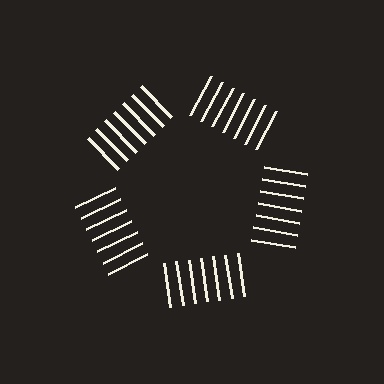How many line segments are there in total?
35 — 7 along each of the 5 edges.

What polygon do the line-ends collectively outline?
An illusory pentagon — the line segments terminate on its edges but no continuous stroke is drawn.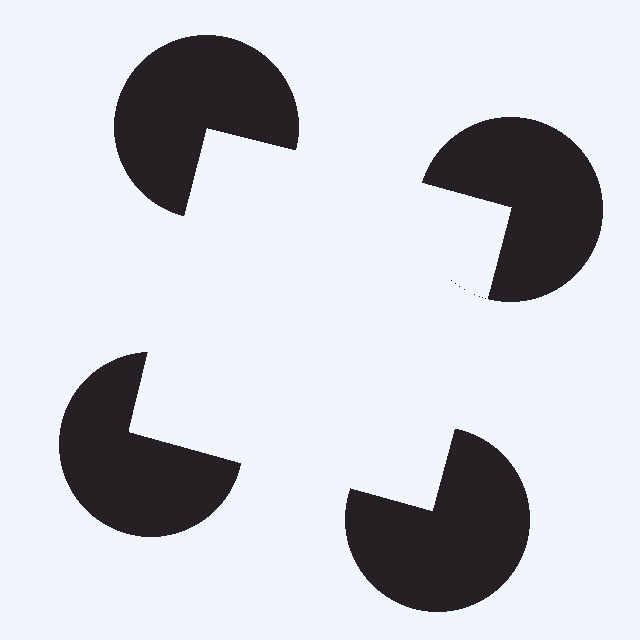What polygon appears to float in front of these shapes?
An illusory square — its edges are inferred from the aligned wedge cuts in the pac-man discs, not physically drawn.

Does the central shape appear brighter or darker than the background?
It typically appears slightly brighter than the background, even though no actual brightness change is drawn.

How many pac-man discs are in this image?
There are 4 — one at each vertex of the illusory square.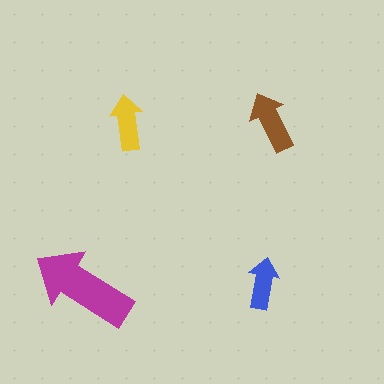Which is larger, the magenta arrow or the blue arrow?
The magenta one.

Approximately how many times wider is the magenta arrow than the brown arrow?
About 1.5 times wider.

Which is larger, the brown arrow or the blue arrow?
The brown one.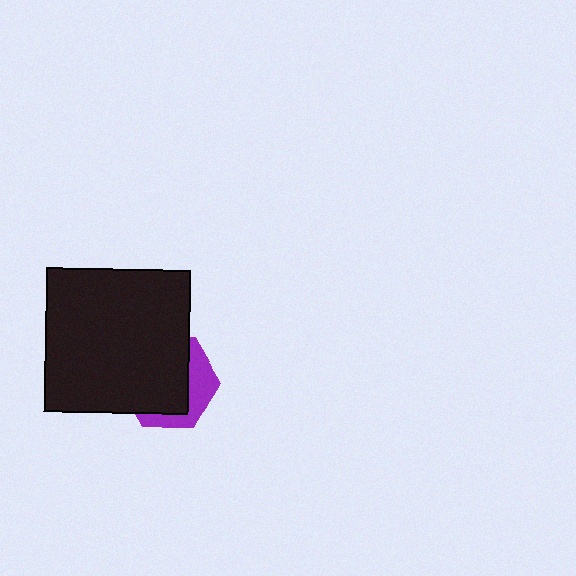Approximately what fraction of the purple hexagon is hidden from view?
Roughly 68% of the purple hexagon is hidden behind the black square.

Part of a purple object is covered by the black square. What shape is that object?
It is a hexagon.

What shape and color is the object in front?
The object in front is a black square.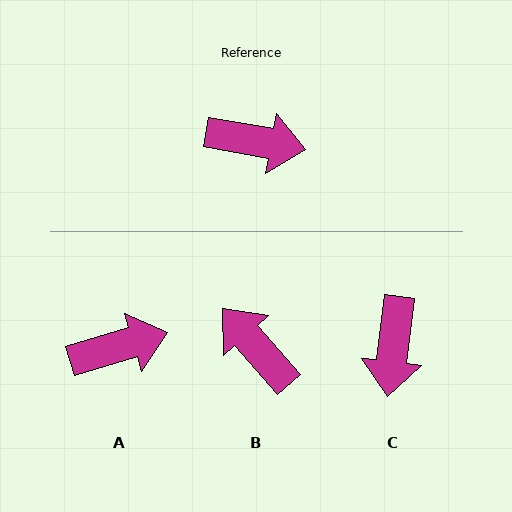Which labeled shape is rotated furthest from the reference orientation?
B, about 141 degrees away.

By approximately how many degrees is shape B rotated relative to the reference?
Approximately 141 degrees counter-clockwise.